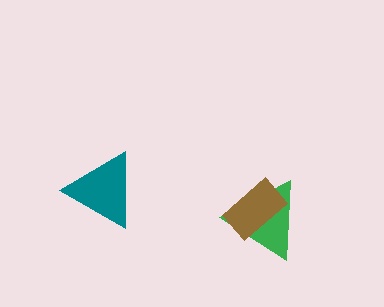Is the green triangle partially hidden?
Yes, it is partially covered by another shape.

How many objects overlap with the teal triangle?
0 objects overlap with the teal triangle.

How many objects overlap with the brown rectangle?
1 object overlaps with the brown rectangle.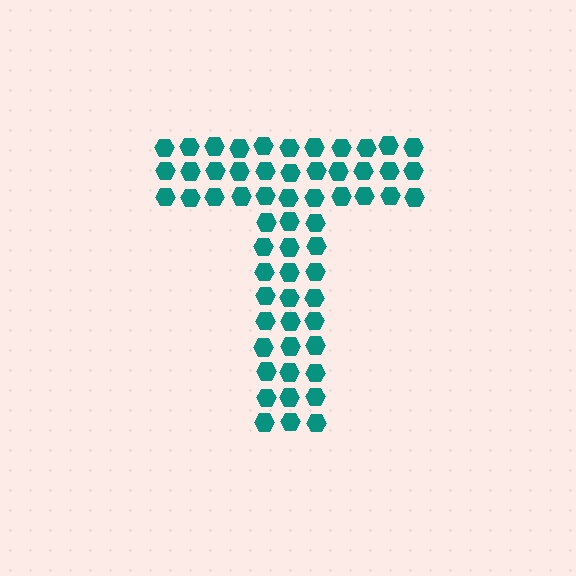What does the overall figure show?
The overall figure shows the letter T.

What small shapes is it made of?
It is made of small hexagons.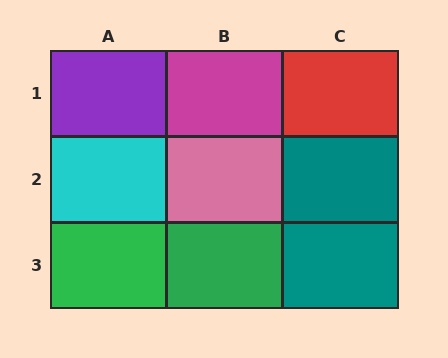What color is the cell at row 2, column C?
Teal.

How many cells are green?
2 cells are green.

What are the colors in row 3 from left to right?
Green, green, teal.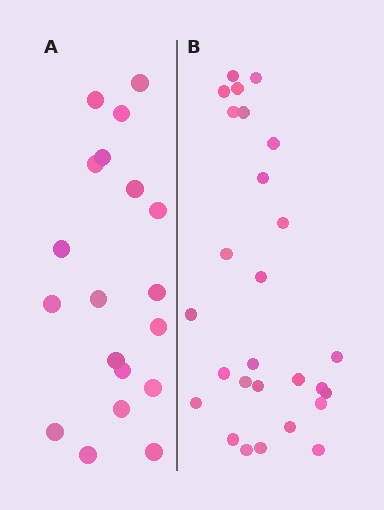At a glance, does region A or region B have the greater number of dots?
Region B (the right region) has more dots.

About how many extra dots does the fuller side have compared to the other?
Region B has roughly 8 or so more dots than region A.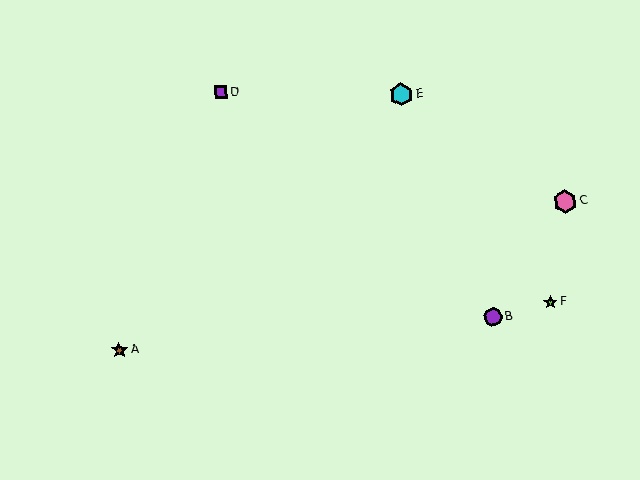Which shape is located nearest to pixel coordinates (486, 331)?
The purple circle (labeled B) at (493, 317) is nearest to that location.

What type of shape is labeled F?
Shape F is a lime star.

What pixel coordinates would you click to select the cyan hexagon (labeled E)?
Click at (401, 95) to select the cyan hexagon E.